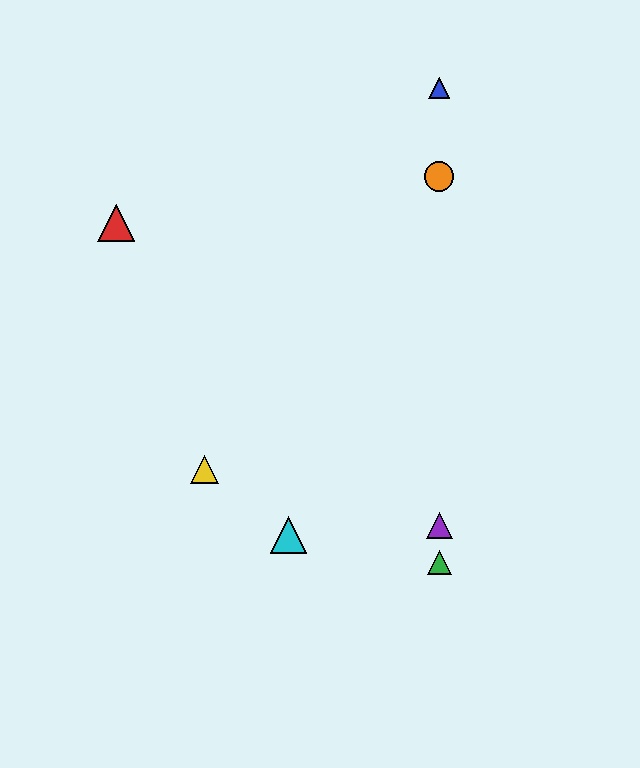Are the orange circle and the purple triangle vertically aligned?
Yes, both are at x≈439.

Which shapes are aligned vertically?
The blue triangle, the green triangle, the purple triangle, the orange circle are aligned vertically.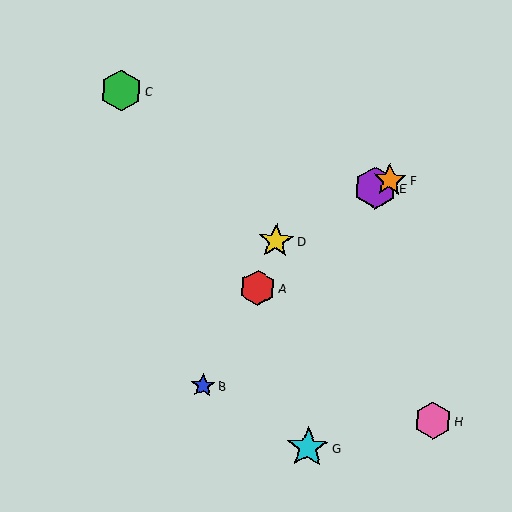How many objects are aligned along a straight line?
3 objects (D, E, F) are aligned along a straight line.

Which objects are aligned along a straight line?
Objects D, E, F are aligned along a straight line.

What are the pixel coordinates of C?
Object C is at (121, 90).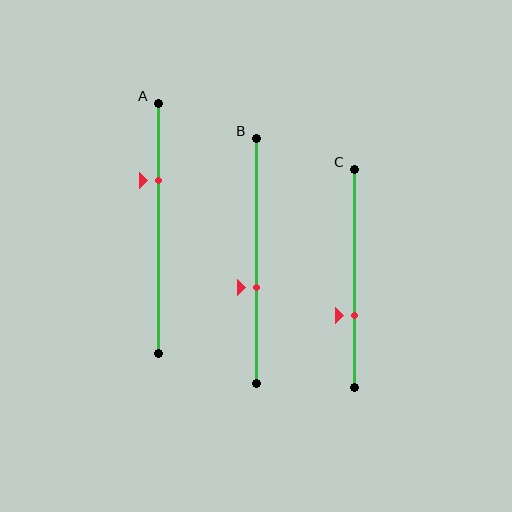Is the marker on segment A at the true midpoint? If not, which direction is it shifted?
No, the marker on segment A is shifted upward by about 19% of the segment length.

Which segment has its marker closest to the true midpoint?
Segment B has its marker closest to the true midpoint.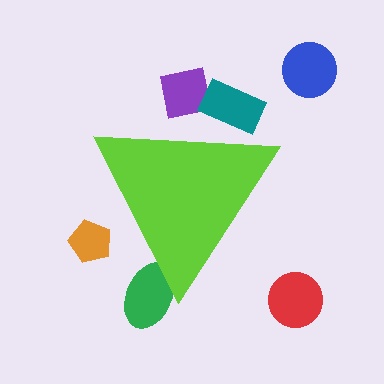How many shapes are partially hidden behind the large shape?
4 shapes are partially hidden.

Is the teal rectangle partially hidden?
Yes, the teal rectangle is partially hidden behind the lime triangle.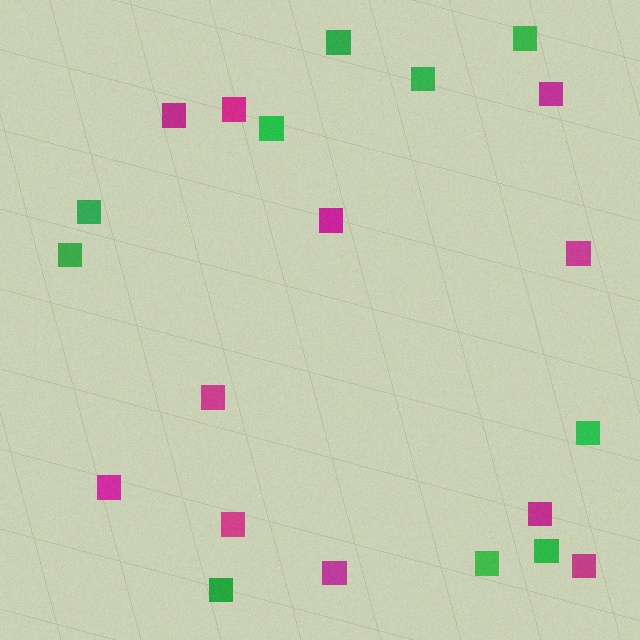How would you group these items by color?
There are 2 groups: one group of green squares (10) and one group of magenta squares (11).